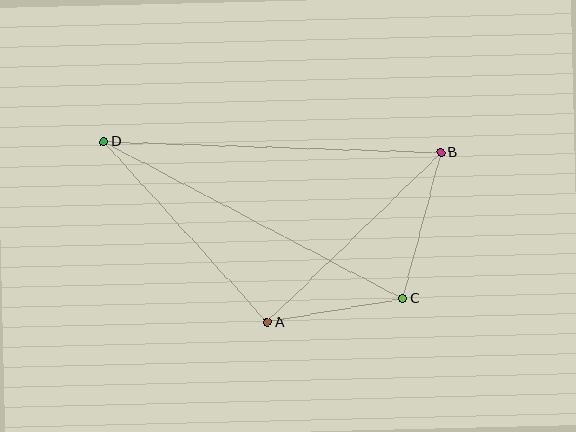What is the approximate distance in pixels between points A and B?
The distance between A and B is approximately 243 pixels.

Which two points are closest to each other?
Points A and C are closest to each other.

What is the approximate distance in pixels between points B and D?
The distance between B and D is approximately 337 pixels.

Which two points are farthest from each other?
Points C and D are farthest from each other.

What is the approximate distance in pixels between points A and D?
The distance between A and D is approximately 244 pixels.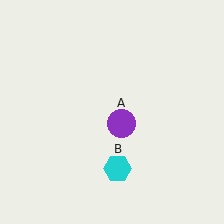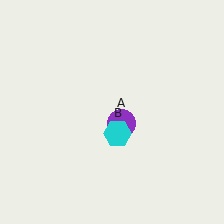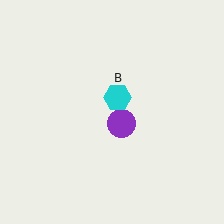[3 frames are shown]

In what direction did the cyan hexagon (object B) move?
The cyan hexagon (object B) moved up.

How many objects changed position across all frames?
1 object changed position: cyan hexagon (object B).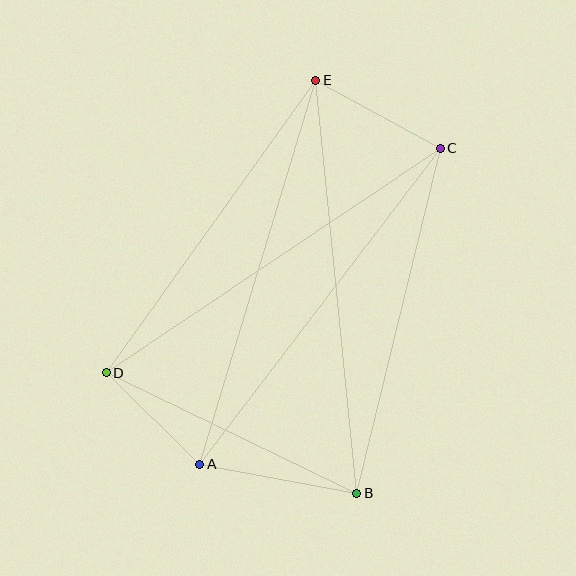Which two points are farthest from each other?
Points B and E are farthest from each other.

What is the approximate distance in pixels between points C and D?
The distance between C and D is approximately 402 pixels.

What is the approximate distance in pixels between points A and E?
The distance between A and E is approximately 402 pixels.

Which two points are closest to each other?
Points A and D are closest to each other.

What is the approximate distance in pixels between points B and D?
The distance between B and D is approximately 278 pixels.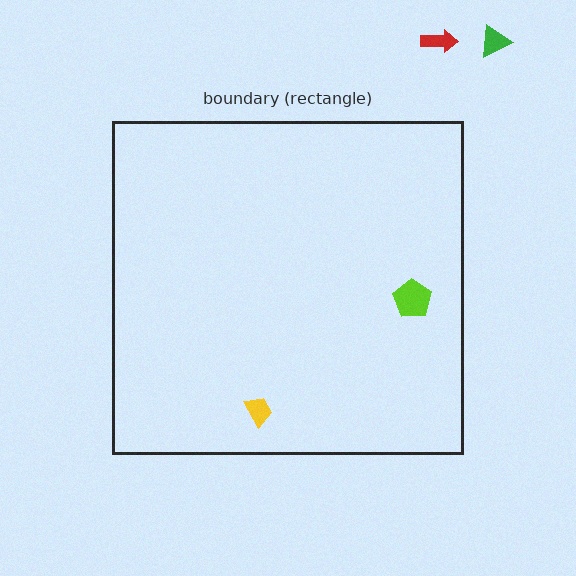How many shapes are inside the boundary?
2 inside, 2 outside.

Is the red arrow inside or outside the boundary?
Outside.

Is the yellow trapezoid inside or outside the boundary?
Inside.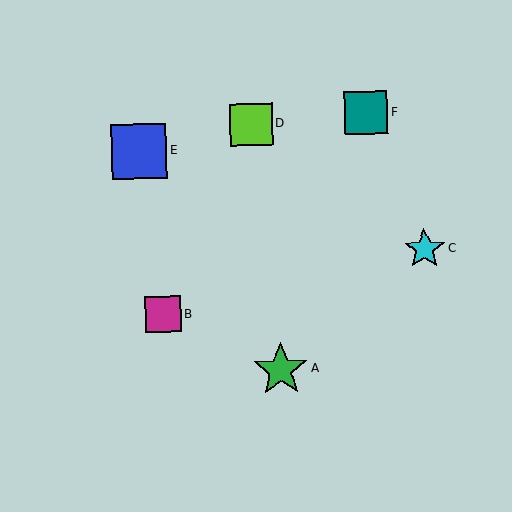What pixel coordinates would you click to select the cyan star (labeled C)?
Click at (425, 249) to select the cyan star C.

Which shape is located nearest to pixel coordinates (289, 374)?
The green star (labeled A) at (281, 370) is nearest to that location.